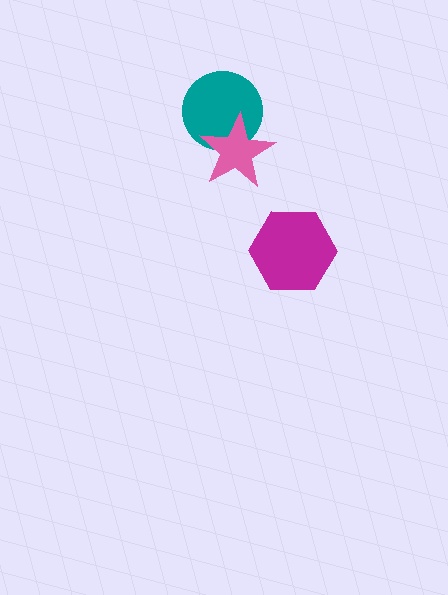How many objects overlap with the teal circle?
1 object overlaps with the teal circle.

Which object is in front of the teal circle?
The pink star is in front of the teal circle.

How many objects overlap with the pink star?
1 object overlaps with the pink star.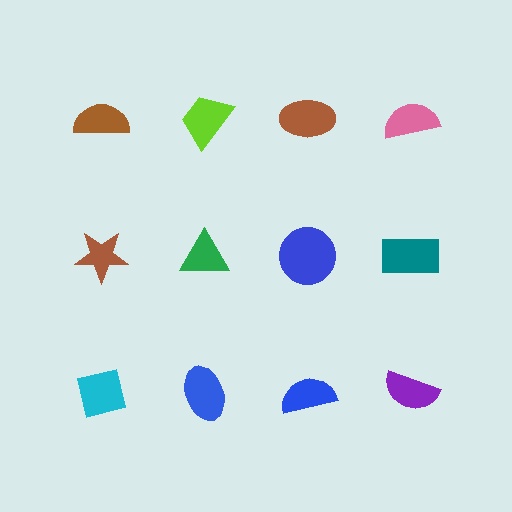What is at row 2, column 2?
A green triangle.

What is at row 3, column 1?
A cyan square.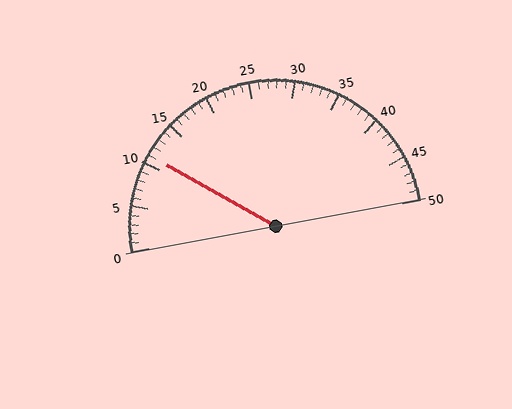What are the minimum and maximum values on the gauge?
The gauge ranges from 0 to 50.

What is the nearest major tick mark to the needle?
The nearest major tick mark is 10.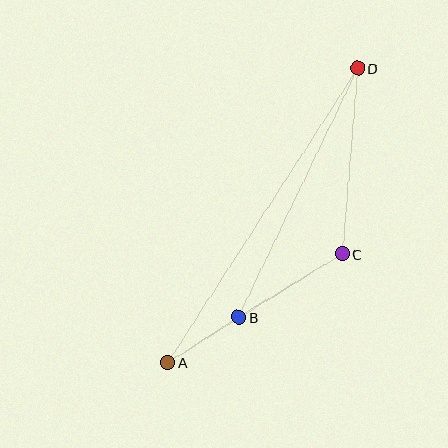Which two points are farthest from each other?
Points A and D are farthest from each other.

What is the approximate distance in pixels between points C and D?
The distance between C and D is approximately 186 pixels.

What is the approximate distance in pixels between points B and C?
The distance between B and C is approximately 121 pixels.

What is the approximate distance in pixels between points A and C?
The distance between A and C is approximately 205 pixels.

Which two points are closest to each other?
Points A and B are closest to each other.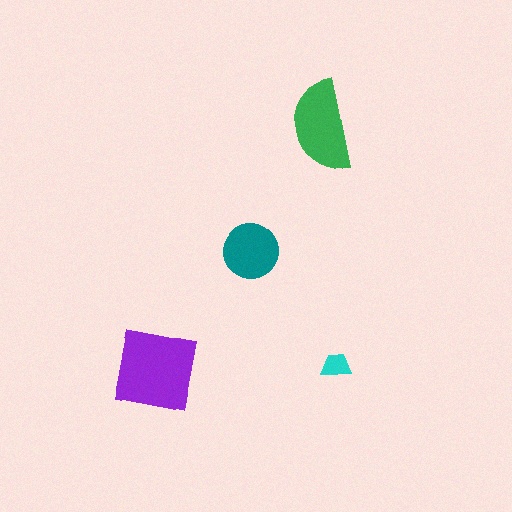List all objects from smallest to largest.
The cyan trapezoid, the teal circle, the green semicircle, the purple square.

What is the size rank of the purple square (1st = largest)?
1st.